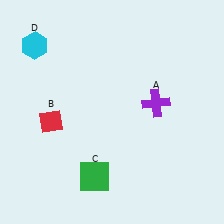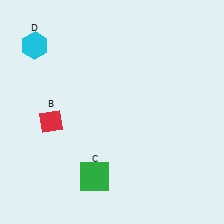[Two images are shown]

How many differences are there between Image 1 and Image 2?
There is 1 difference between the two images.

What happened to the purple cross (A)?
The purple cross (A) was removed in Image 2. It was in the top-right area of Image 1.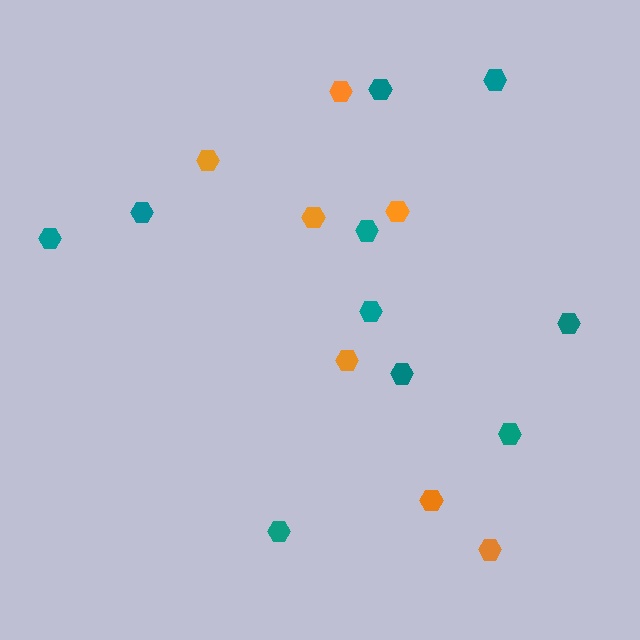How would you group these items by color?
There are 2 groups: one group of orange hexagons (7) and one group of teal hexagons (10).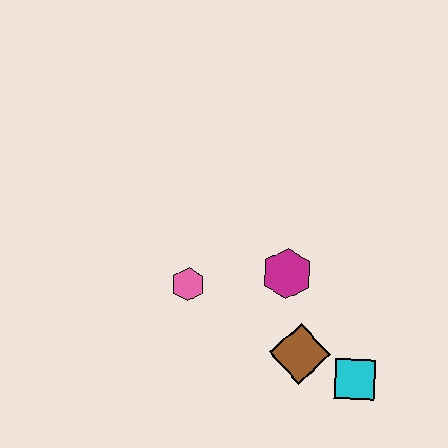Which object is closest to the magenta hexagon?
The brown diamond is closest to the magenta hexagon.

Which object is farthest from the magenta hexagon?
The cyan square is farthest from the magenta hexagon.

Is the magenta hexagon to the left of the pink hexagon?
No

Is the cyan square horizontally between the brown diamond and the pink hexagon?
No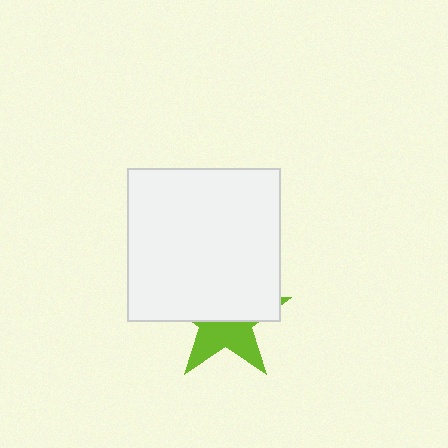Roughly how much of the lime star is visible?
A small part of it is visible (roughly 44%).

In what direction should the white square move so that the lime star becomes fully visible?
The white square should move up. That is the shortest direction to clear the overlap and leave the lime star fully visible.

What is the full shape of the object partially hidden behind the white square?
The partially hidden object is a lime star.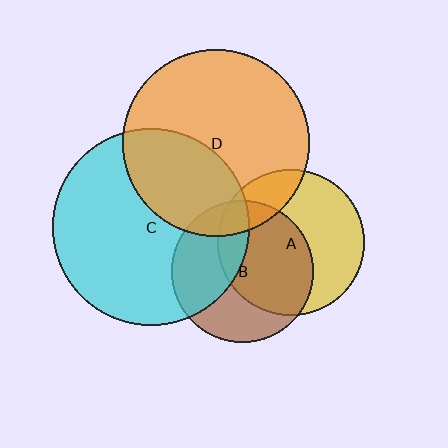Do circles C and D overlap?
Yes.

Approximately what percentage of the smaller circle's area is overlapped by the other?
Approximately 35%.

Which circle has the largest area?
Circle C (cyan).